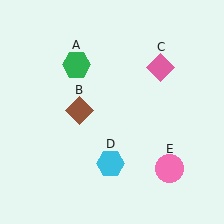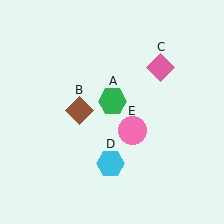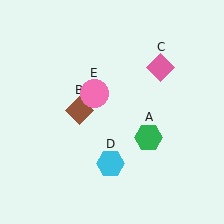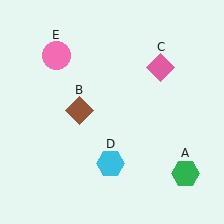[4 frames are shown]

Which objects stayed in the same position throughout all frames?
Brown diamond (object B) and pink diamond (object C) and cyan hexagon (object D) remained stationary.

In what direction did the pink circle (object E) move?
The pink circle (object E) moved up and to the left.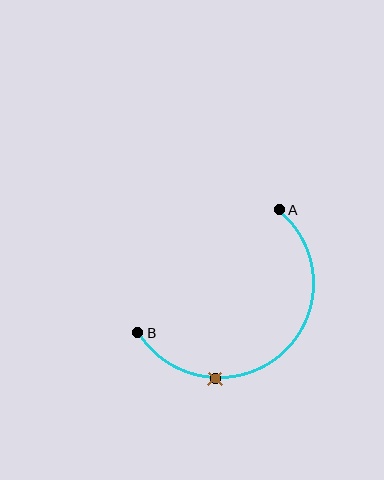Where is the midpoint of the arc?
The arc midpoint is the point on the curve farthest from the straight line joining A and B. It sits below and to the right of that line.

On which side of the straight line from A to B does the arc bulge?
The arc bulges below and to the right of the straight line connecting A and B.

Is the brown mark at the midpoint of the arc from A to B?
No. The brown mark lies on the arc but is closer to endpoint B. The arc midpoint would be at the point on the curve equidistant along the arc from both A and B.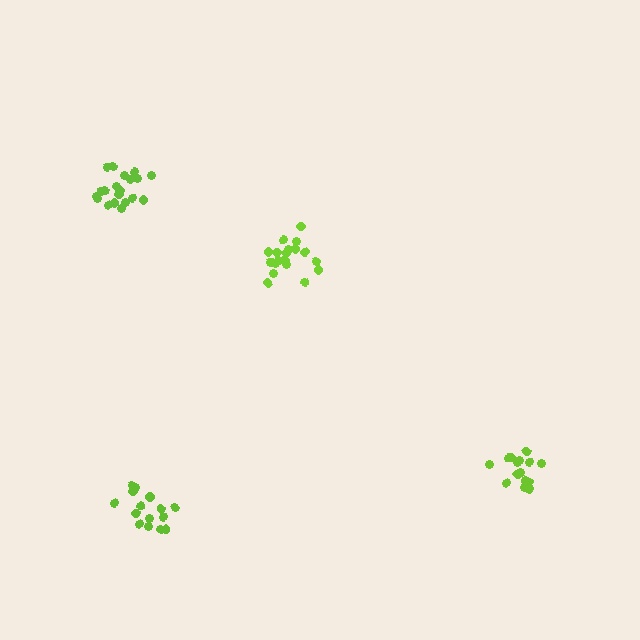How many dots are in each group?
Group 1: 20 dots, Group 2: 16 dots, Group 3: 15 dots, Group 4: 20 dots (71 total).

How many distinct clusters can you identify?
There are 4 distinct clusters.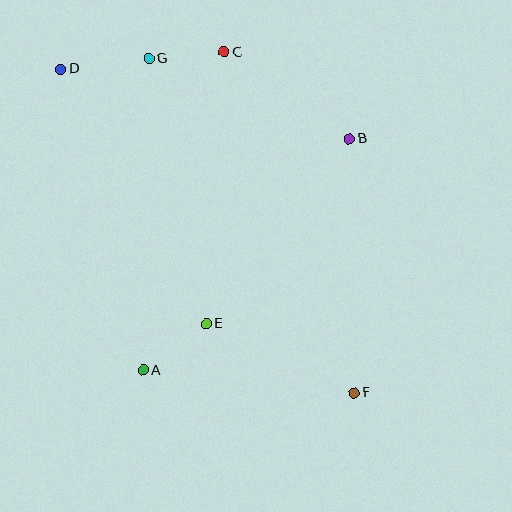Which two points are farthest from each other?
Points D and F are farthest from each other.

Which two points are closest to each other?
Points C and G are closest to each other.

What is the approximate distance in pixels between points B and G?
The distance between B and G is approximately 215 pixels.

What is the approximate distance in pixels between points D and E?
The distance between D and E is approximately 293 pixels.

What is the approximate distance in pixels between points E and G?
The distance between E and G is approximately 271 pixels.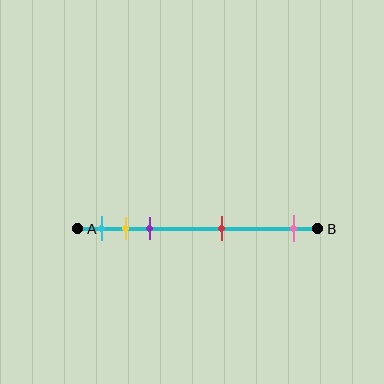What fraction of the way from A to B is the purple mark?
The purple mark is approximately 30% (0.3) of the way from A to B.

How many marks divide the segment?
There are 5 marks dividing the segment.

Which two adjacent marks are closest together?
The yellow and purple marks are the closest adjacent pair.